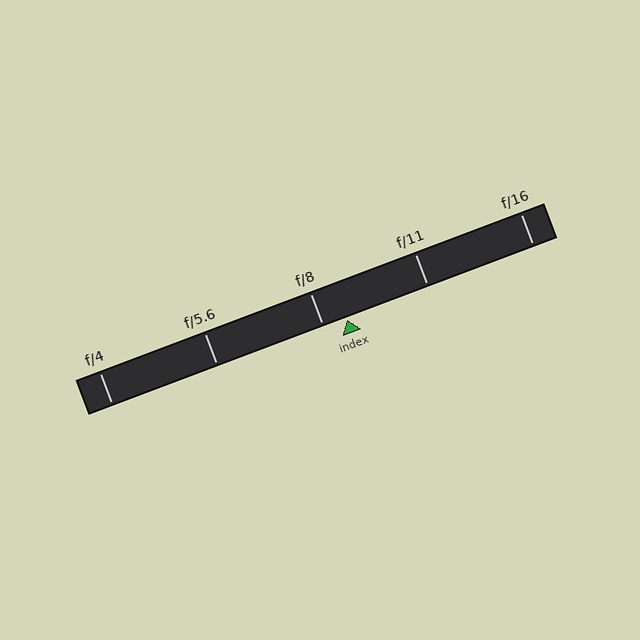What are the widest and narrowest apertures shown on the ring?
The widest aperture shown is f/4 and the narrowest is f/16.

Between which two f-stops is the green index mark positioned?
The index mark is between f/8 and f/11.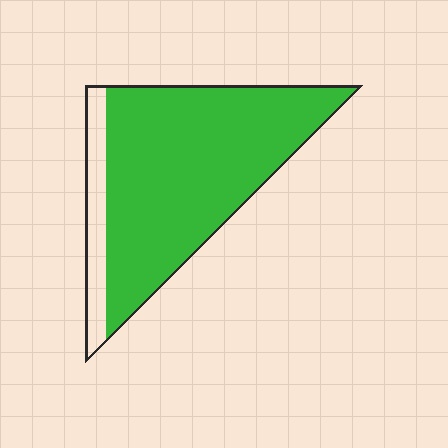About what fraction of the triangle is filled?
About seven eighths (7/8).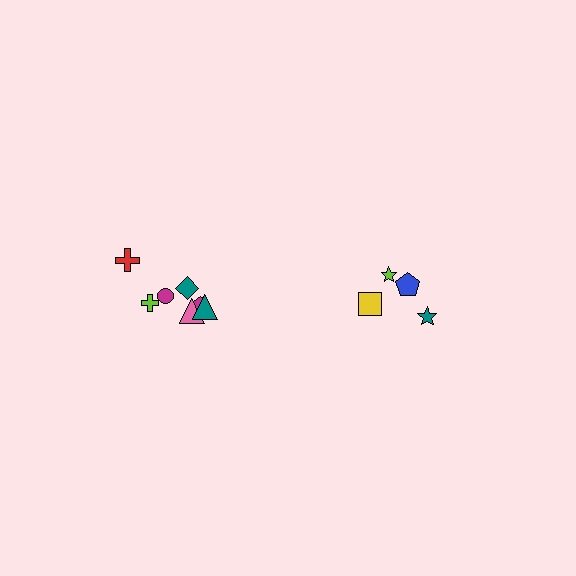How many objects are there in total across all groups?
There are 11 objects.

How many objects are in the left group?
There are 7 objects.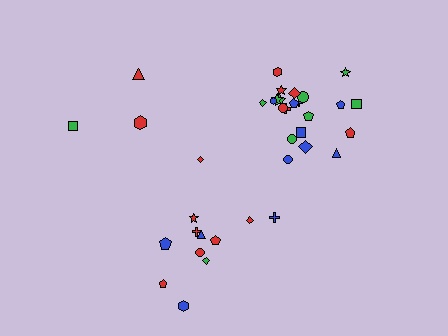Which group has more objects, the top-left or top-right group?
The top-right group.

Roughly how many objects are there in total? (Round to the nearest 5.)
Roughly 35 objects in total.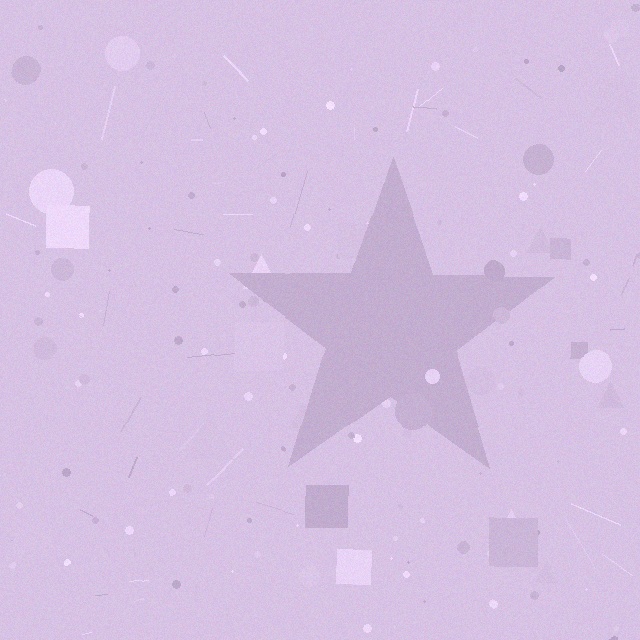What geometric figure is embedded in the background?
A star is embedded in the background.